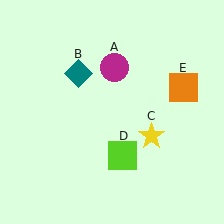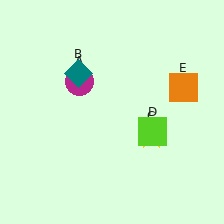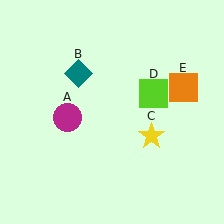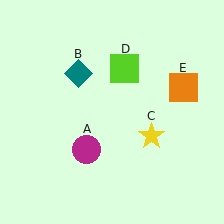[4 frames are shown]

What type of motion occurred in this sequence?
The magenta circle (object A), lime square (object D) rotated counterclockwise around the center of the scene.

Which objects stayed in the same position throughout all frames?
Teal diamond (object B) and yellow star (object C) and orange square (object E) remained stationary.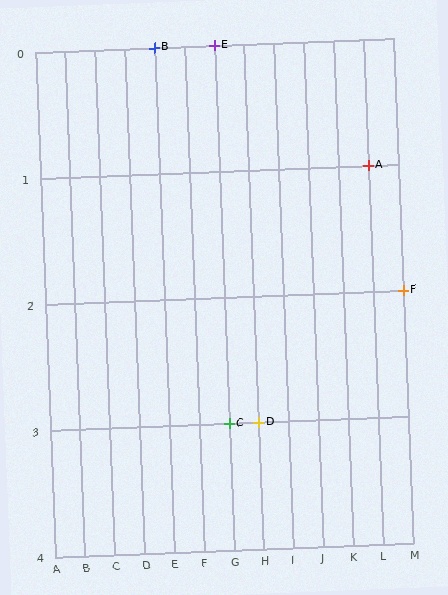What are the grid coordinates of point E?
Point E is at grid coordinates (G, 0).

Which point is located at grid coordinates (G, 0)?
Point E is at (G, 0).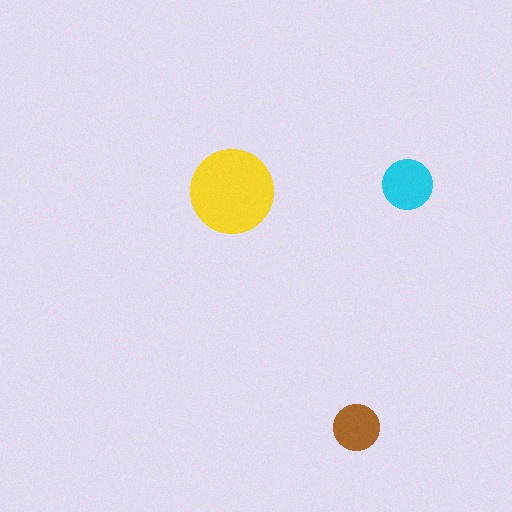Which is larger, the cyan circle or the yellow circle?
The yellow one.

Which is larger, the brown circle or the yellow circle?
The yellow one.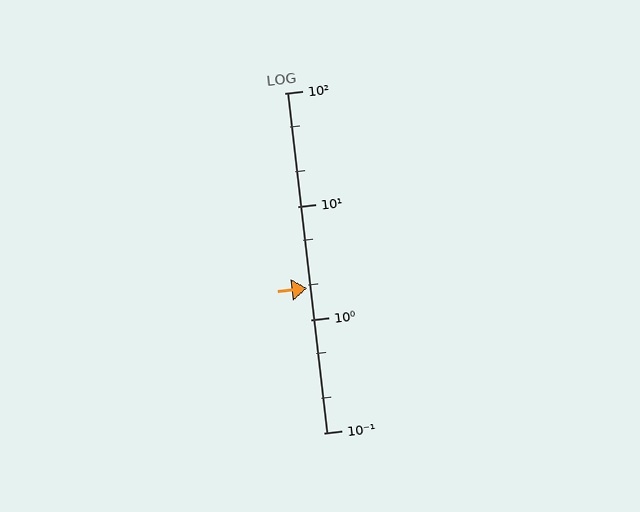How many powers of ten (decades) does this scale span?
The scale spans 3 decades, from 0.1 to 100.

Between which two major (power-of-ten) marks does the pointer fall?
The pointer is between 1 and 10.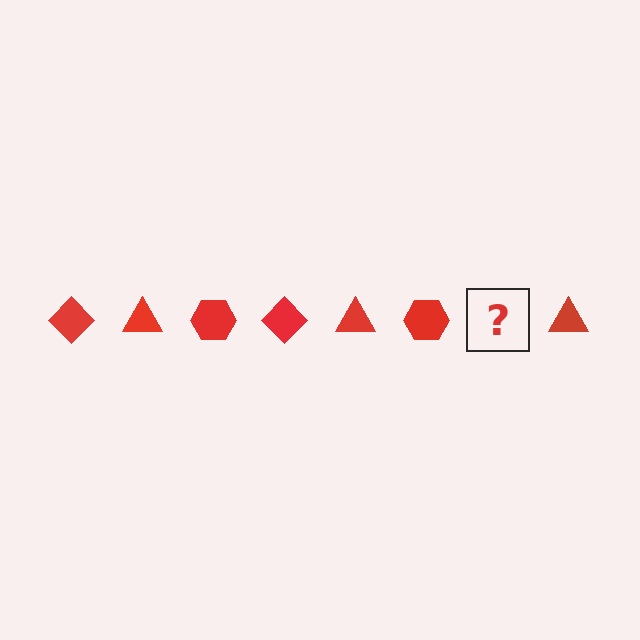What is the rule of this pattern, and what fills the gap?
The rule is that the pattern cycles through diamond, triangle, hexagon shapes in red. The gap should be filled with a red diamond.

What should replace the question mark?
The question mark should be replaced with a red diamond.